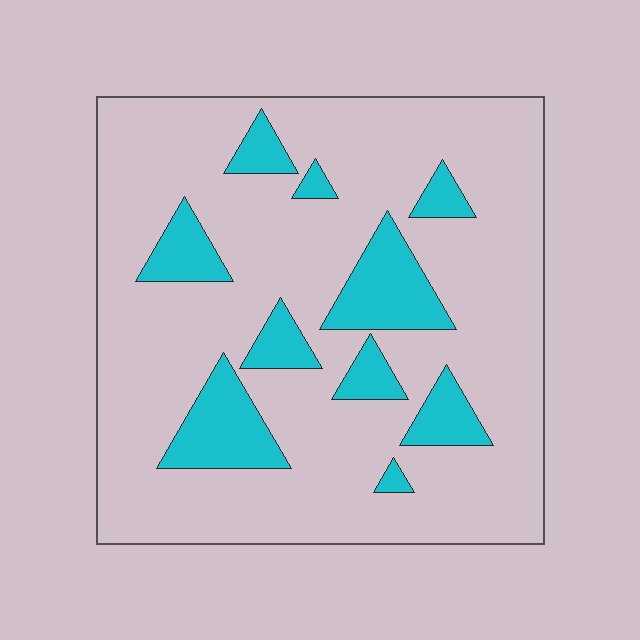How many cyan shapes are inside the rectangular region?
10.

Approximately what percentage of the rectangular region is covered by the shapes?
Approximately 20%.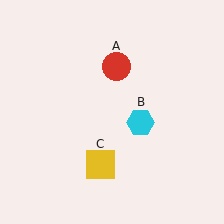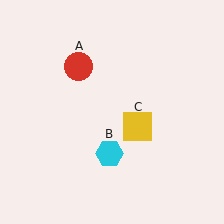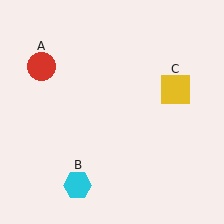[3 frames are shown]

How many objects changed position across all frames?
3 objects changed position: red circle (object A), cyan hexagon (object B), yellow square (object C).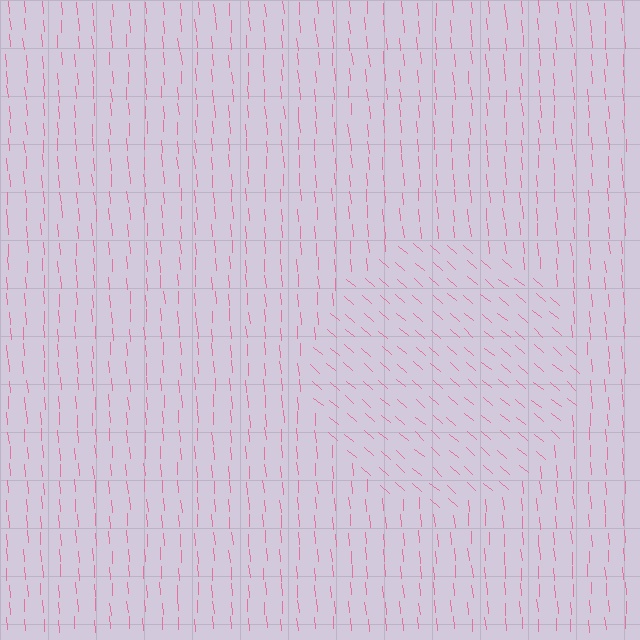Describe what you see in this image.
The image is filled with small pink line segments. A circle region in the image has lines oriented differently from the surrounding lines, creating a visible texture boundary.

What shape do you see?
I see a circle.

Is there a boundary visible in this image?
Yes, there is a texture boundary formed by a change in line orientation.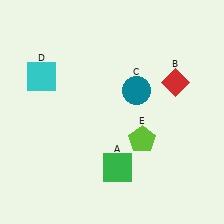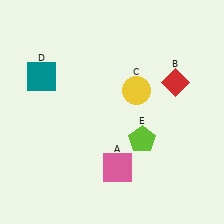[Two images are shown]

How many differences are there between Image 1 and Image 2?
There are 3 differences between the two images.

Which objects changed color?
A changed from green to pink. C changed from teal to yellow. D changed from cyan to teal.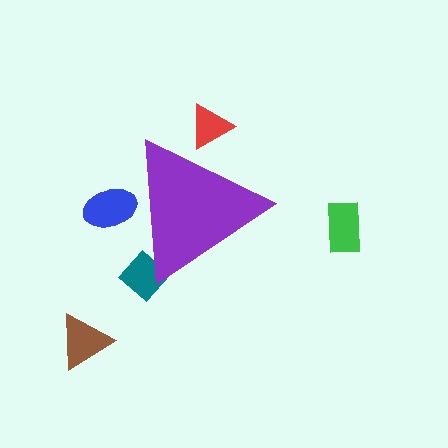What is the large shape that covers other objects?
A purple triangle.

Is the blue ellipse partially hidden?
Yes, the blue ellipse is partially hidden behind the purple triangle.